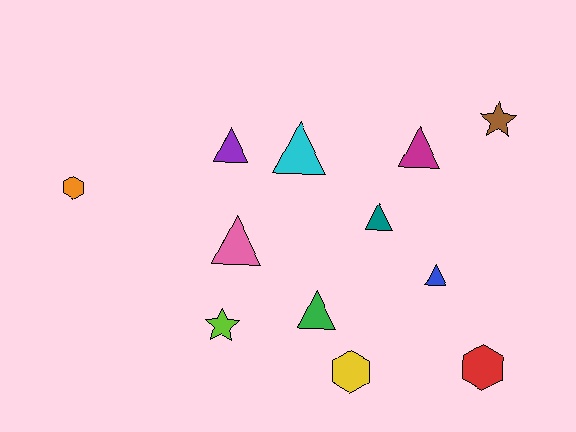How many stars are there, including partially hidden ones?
There are 2 stars.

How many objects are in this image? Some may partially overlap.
There are 12 objects.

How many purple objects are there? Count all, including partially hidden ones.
There is 1 purple object.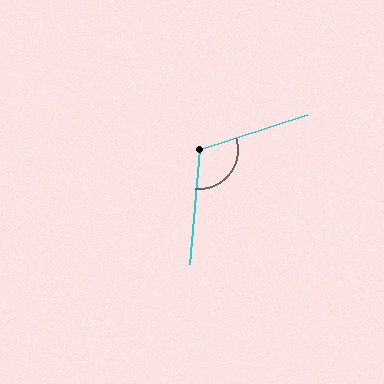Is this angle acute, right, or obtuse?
It is obtuse.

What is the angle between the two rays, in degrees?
Approximately 113 degrees.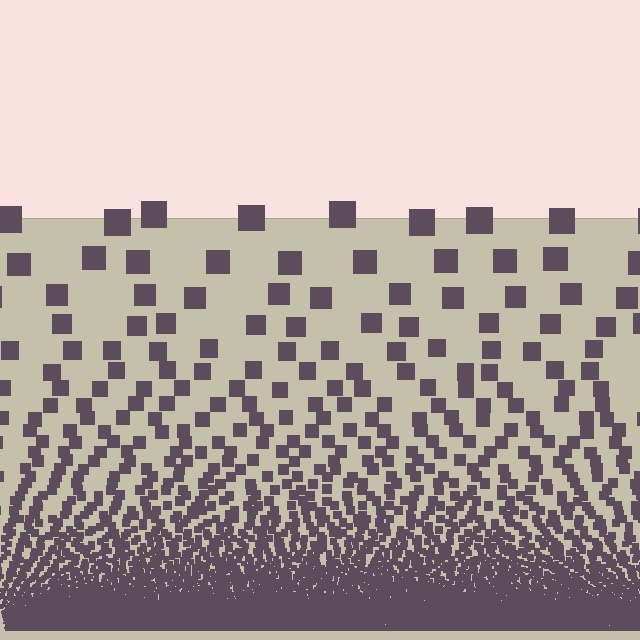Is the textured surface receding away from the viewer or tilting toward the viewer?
The surface appears to tilt toward the viewer. Texture elements get larger and sparser toward the top.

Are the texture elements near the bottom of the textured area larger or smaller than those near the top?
Smaller. The gradient is inverted — elements near the bottom are smaller and denser.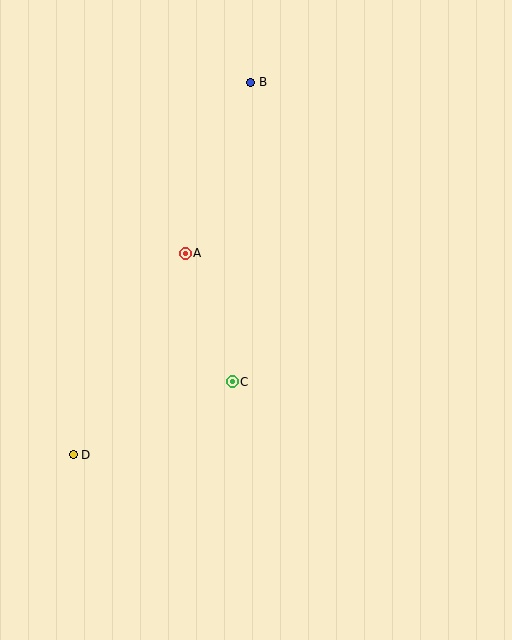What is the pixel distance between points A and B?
The distance between A and B is 183 pixels.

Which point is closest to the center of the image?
Point C at (232, 382) is closest to the center.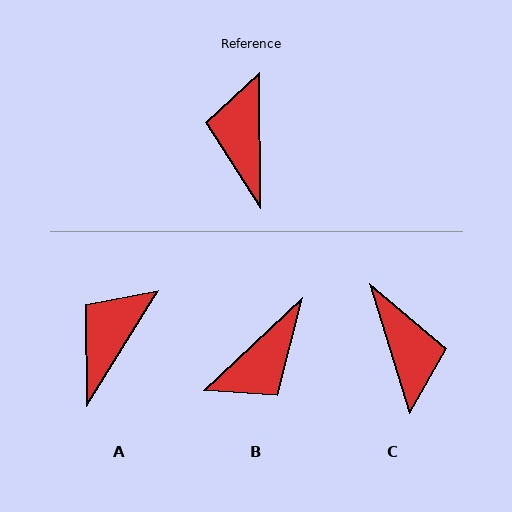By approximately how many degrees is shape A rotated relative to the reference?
Approximately 32 degrees clockwise.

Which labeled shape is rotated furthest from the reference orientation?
C, about 163 degrees away.